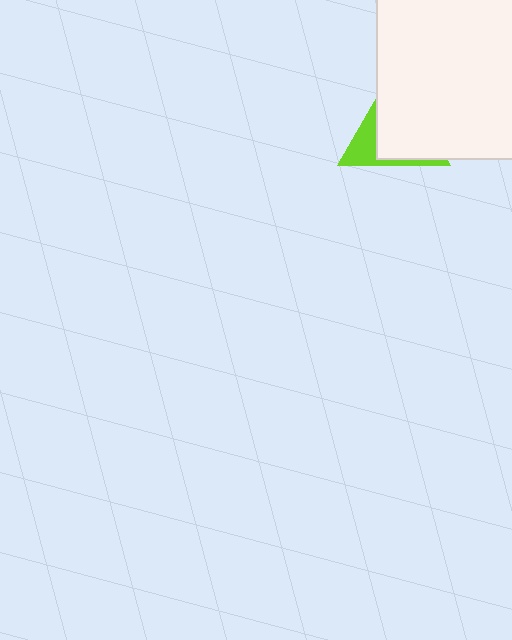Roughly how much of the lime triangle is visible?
A small part of it is visible (roughly 31%).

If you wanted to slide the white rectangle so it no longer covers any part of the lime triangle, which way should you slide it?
Slide it right — that is the most direct way to separate the two shapes.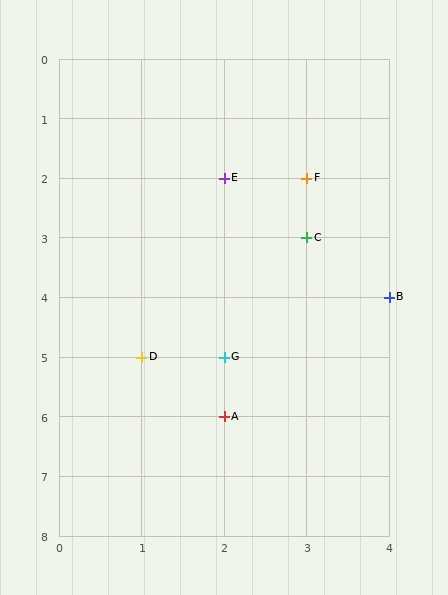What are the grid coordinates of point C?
Point C is at grid coordinates (3, 3).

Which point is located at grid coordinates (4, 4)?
Point B is at (4, 4).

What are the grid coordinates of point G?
Point G is at grid coordinates (2, 5).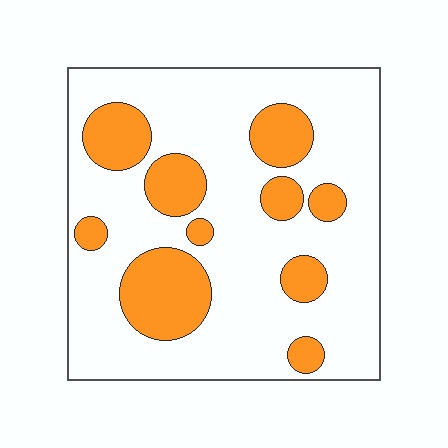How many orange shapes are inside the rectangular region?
10.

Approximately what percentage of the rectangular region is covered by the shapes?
Approximately 25%.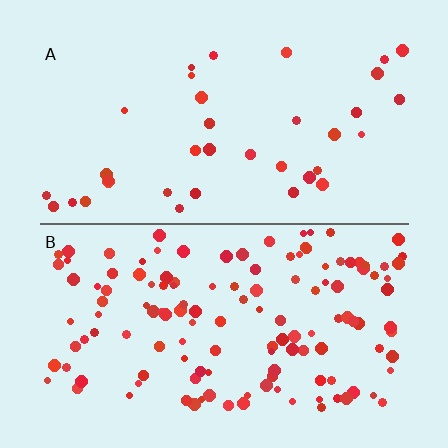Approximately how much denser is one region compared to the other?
Approximately 3.7× — region B over region A.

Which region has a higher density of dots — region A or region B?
B (the bottom).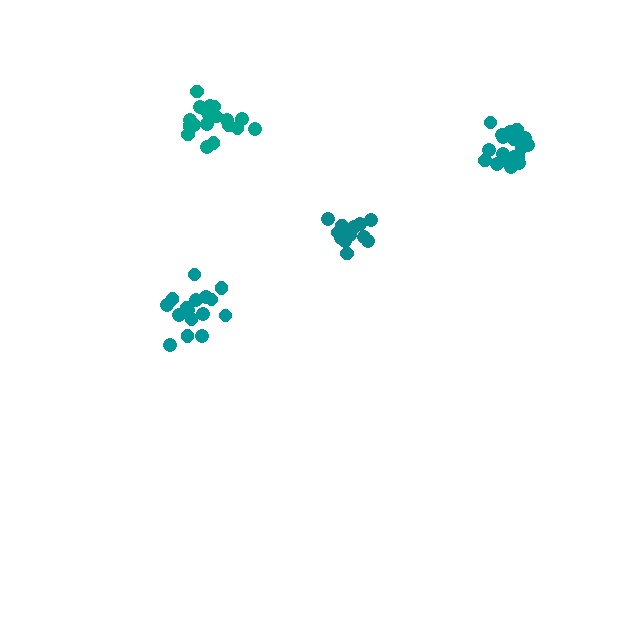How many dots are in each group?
Group 1: 13 dots, Group 2: 16 dots, Group 3: 18 dots, Group 4: 18 dots (65 total).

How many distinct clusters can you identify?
There are 4 distinct clusters.